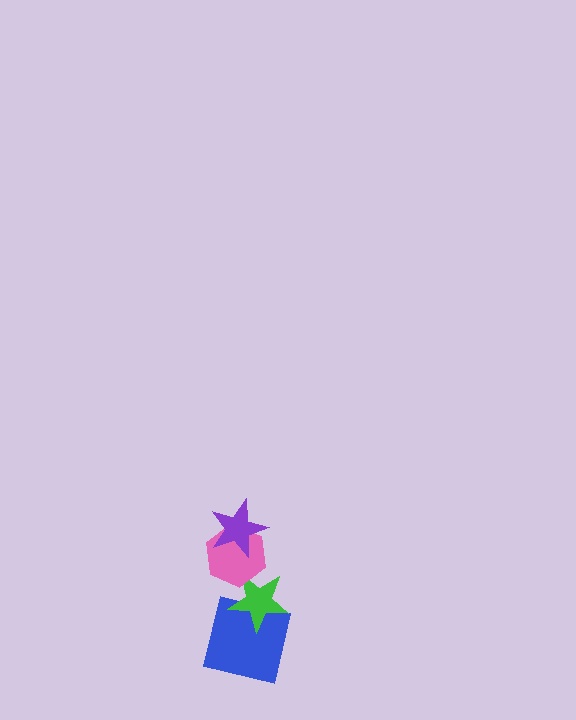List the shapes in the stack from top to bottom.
From top to bottom: the purple star, the pink hexagon, the green star, the blue square.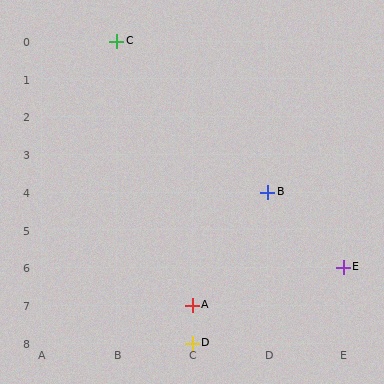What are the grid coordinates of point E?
Point E is at grid coordinates (E, 6).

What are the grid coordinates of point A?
Point A is at grid coordinates (C, 7).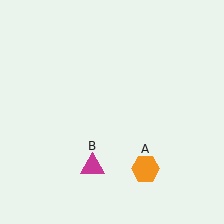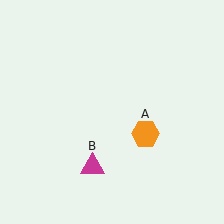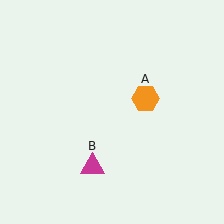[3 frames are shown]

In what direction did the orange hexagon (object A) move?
The orange hexagon (object A) moved up.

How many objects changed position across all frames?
1 object changed position: orange hexagon (object A).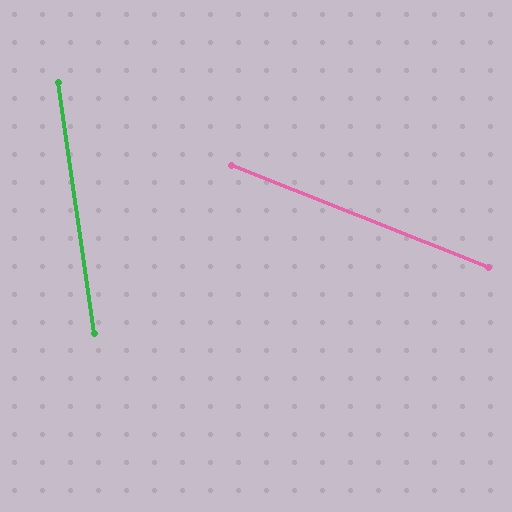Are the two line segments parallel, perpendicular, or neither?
Neither parallel nor perpendicular — they differ by about 60°.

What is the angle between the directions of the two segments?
Approximately 60 degrees.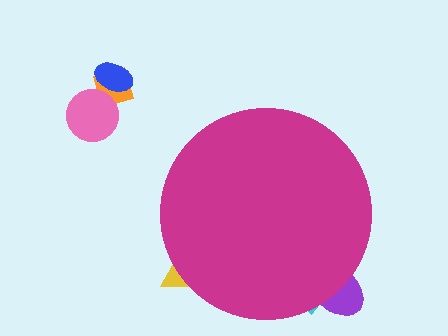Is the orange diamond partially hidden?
No, the orange diamond is fully visible.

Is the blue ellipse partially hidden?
No, the blue ellipse is fully visible.